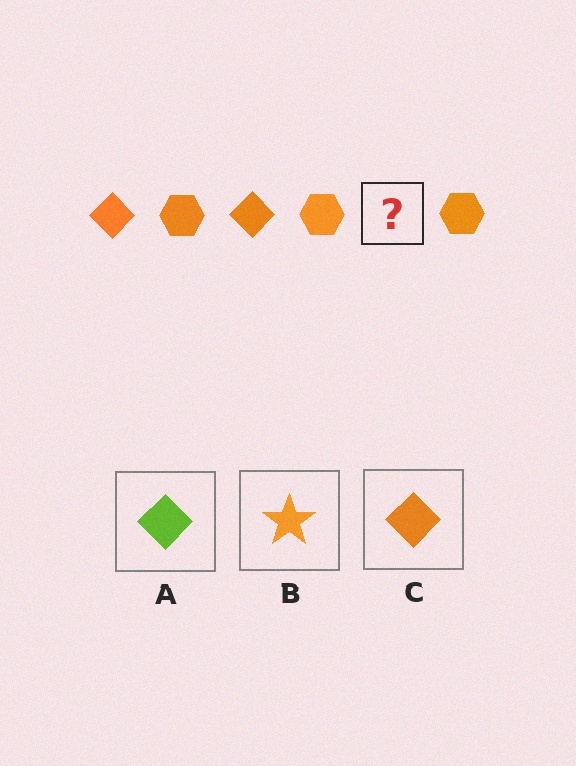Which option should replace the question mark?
Option C.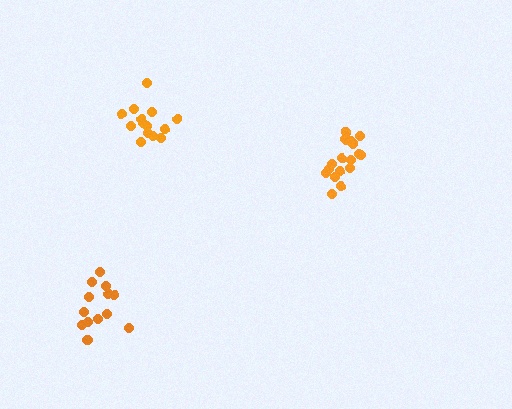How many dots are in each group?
Group 1: 14 dots, Group 2: 14 dots, Group 3: 18 dots (46 total).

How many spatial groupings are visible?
There are 3 spatial groupings.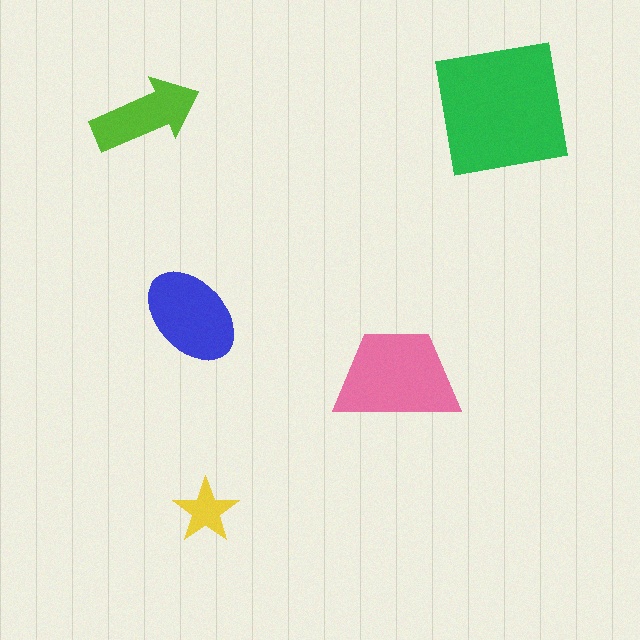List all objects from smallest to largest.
The yellow star, the lime arrow, the blue ellipse, the pink trapezoid, the green square.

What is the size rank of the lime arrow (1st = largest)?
4th.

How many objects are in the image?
There are 5 objects in the image.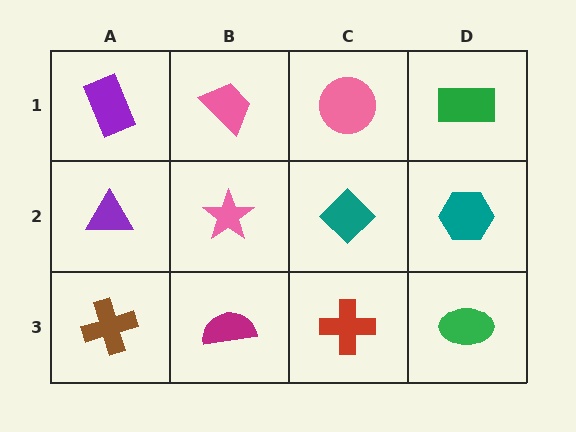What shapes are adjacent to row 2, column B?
A pink trapezoid (row 1, column B), a magenta semicircle (row 3, column B), a purple triangle (row 2, column A), a teal diamond (row 2, column C).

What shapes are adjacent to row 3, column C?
A teal diamond (row 2, column C), a magenta semicircle (row 3, column B), a green ellipse (row 3, column D).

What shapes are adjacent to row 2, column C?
A pink circle (row 1, column C), a red cross (row 3, column C), a pink star (row 2, column B), a teal hexagon (row 2, column D).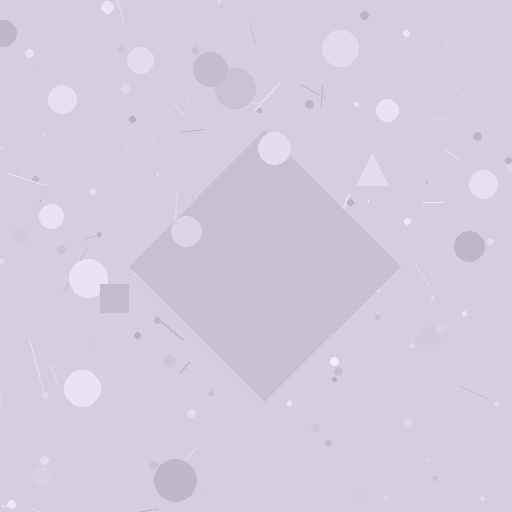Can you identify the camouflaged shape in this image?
The camouflaged shape is a diamond.